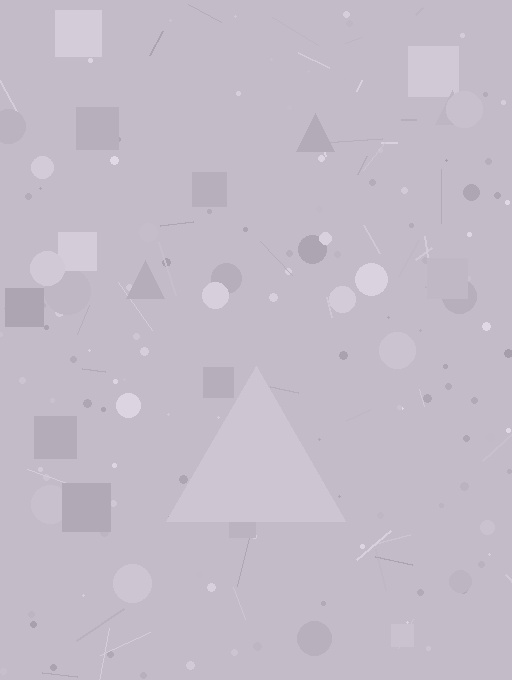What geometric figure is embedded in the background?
A triangle is embedded in the background.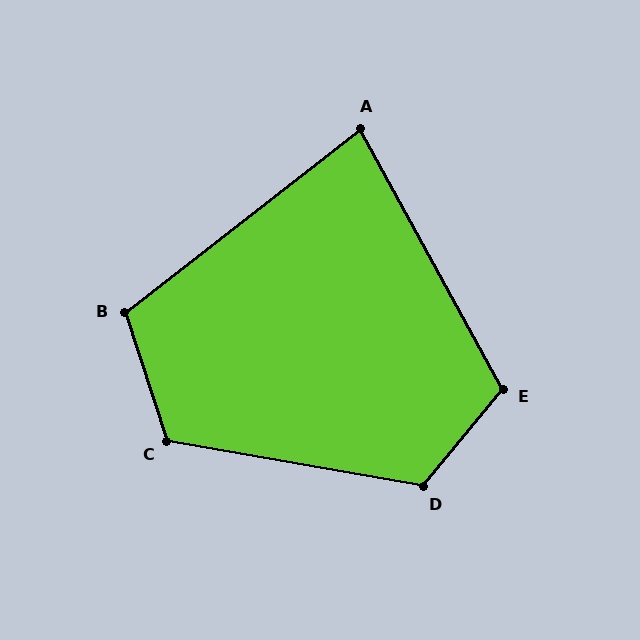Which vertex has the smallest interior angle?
A, at approximately 81 degrees.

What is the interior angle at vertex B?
Approximately 110 degrees (obtuse).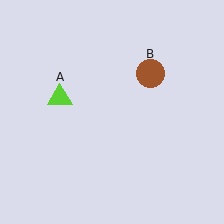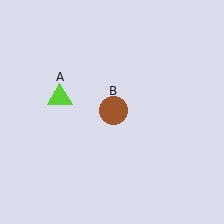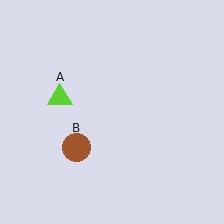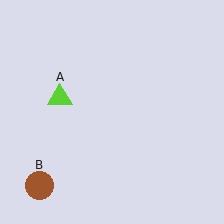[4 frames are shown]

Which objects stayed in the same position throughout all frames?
Lime triangle (object A) remained stationary.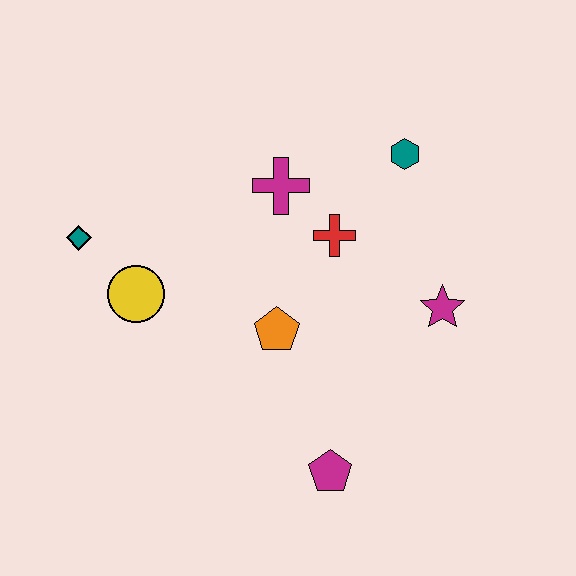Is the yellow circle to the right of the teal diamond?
Yes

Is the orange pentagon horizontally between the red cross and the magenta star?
No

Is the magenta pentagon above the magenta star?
No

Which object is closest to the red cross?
The magenta cross is closest to the red cross.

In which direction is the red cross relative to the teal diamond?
The red cross is to the right of the teal diamond.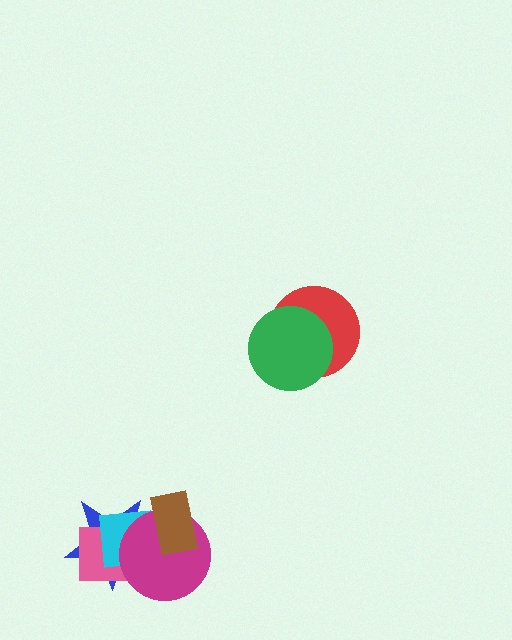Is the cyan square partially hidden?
Yes, it is partially covered by another shape.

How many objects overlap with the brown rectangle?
3 objects overlap with the brown rectangle.